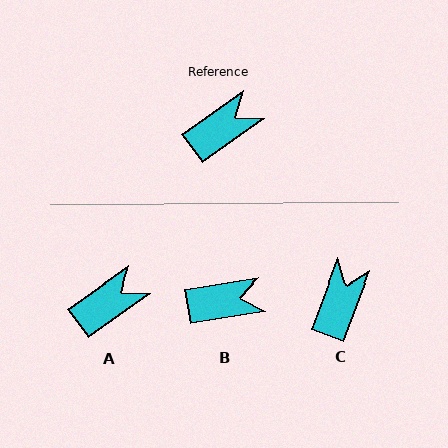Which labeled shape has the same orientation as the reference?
A.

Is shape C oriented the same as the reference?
No, it is off by about 33 degrees.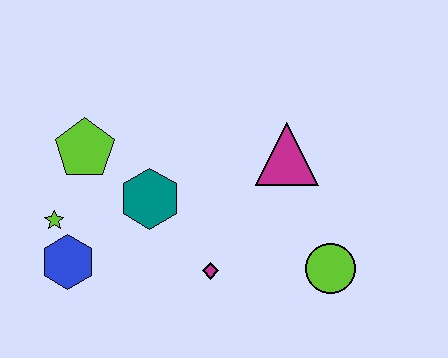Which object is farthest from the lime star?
The lime circle is farthest from the lime star.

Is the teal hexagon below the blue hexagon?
No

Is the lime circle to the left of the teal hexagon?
No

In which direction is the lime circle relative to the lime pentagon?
The lime circle is to the right of the lime pentagon.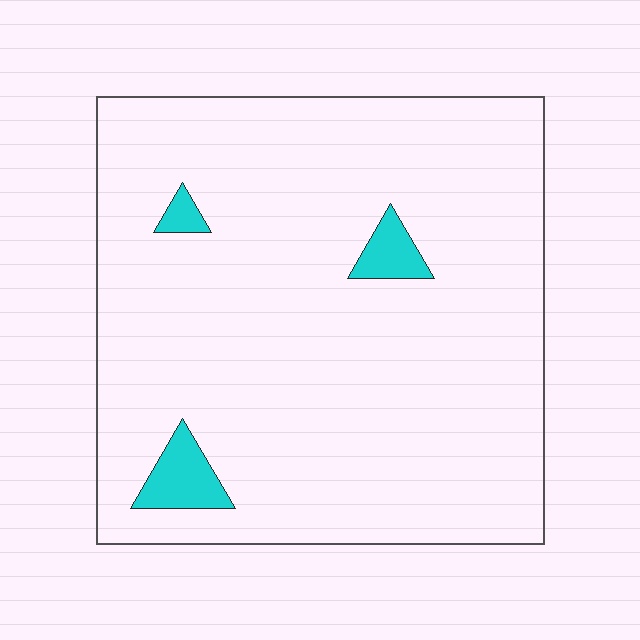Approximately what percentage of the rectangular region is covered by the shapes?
Approximately 5%.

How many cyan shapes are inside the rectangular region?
3.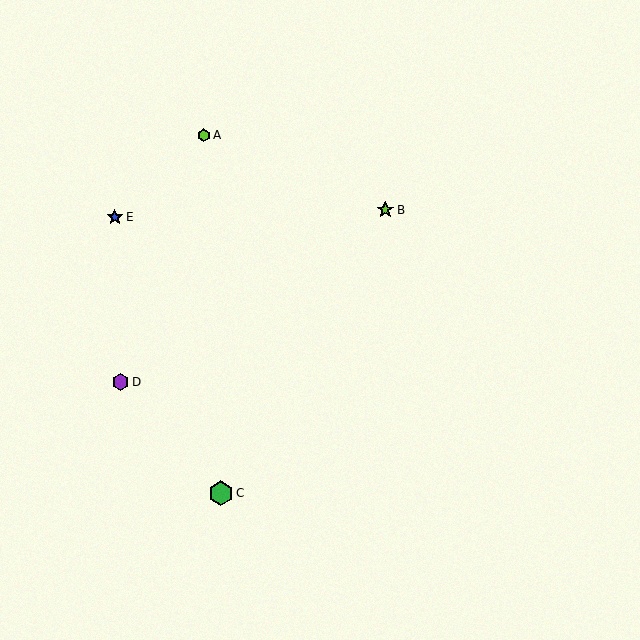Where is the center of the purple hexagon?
The center of the purple hexagon is at (121, 382).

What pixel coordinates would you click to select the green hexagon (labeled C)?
Click at (221, 493) to select the green hexagon C.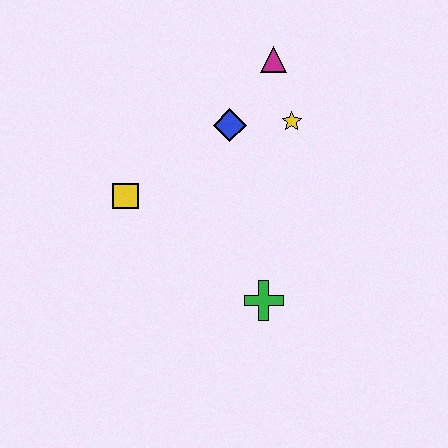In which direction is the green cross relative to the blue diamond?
The green cross is below the blue diamond.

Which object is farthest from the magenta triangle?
The green cross is farthest from the magenta triangle.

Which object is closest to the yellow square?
The blue diamond is closest to the yellow square.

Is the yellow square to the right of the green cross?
No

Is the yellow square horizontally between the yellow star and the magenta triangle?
No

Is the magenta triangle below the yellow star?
No